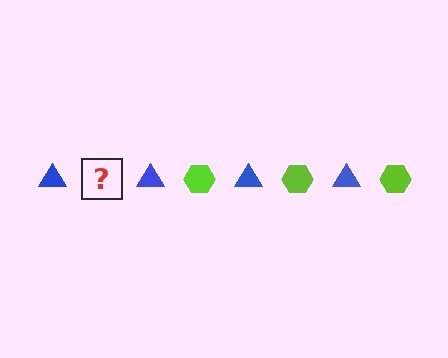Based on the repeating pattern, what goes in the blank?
The blank should be a lime hexagon.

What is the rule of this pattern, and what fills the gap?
The rule is that the pattern alternates between blue triangle and lime hexagon. The gap should be filled with a lime hexagon.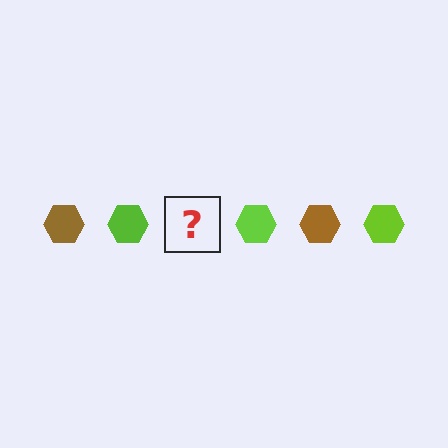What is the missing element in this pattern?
The missing element is a brown hexagon.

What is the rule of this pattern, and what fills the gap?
The rule is that the pattern cycles through brown, lime hexagons. The gap should be filled with a brown hexagon.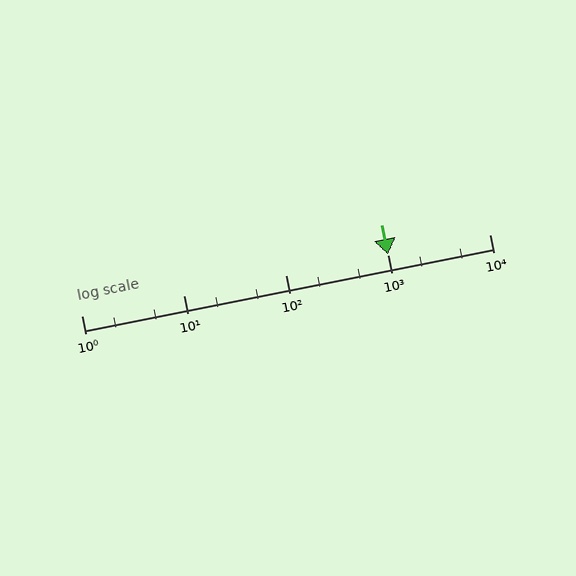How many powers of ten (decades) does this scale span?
The scale spans 4 decades, from 1 to 10000.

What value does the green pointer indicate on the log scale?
The pointer indicates approximately 1000.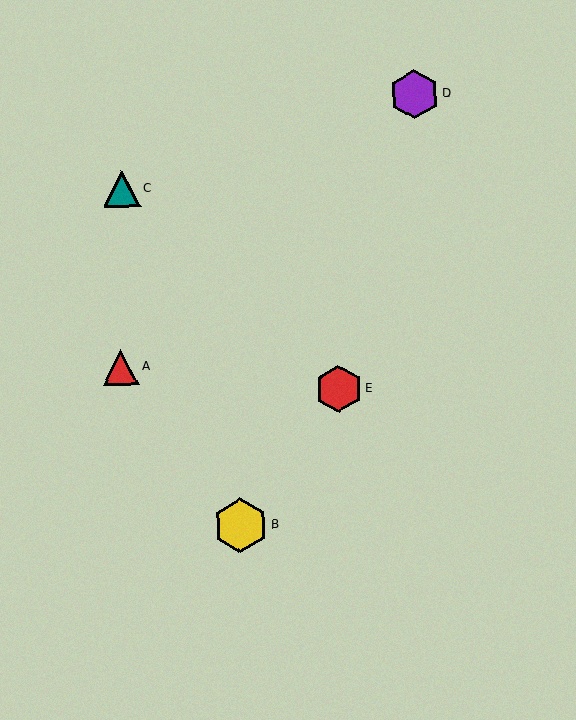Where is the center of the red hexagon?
The center of the red hexagon is at (338, 389).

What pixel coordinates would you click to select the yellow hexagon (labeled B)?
Click at (241, 525) to select the yellow hexagon B.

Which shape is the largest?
The yellow hexagon (labeled B) is the largest.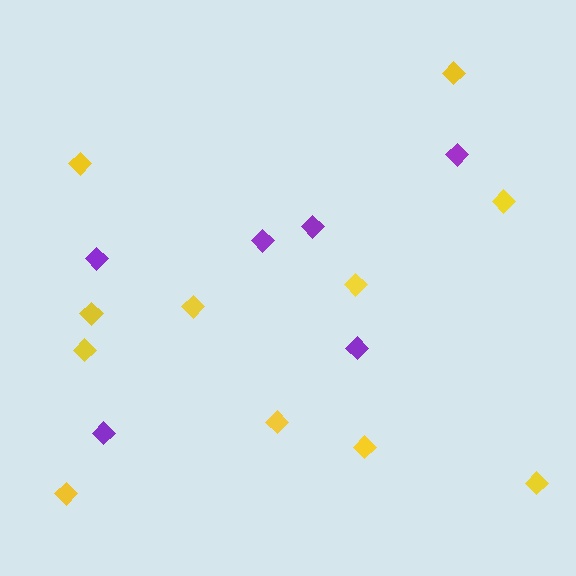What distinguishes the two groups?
There are 2 groups: one group of yellow diamonds (11) and one group of purple diamonds (6).